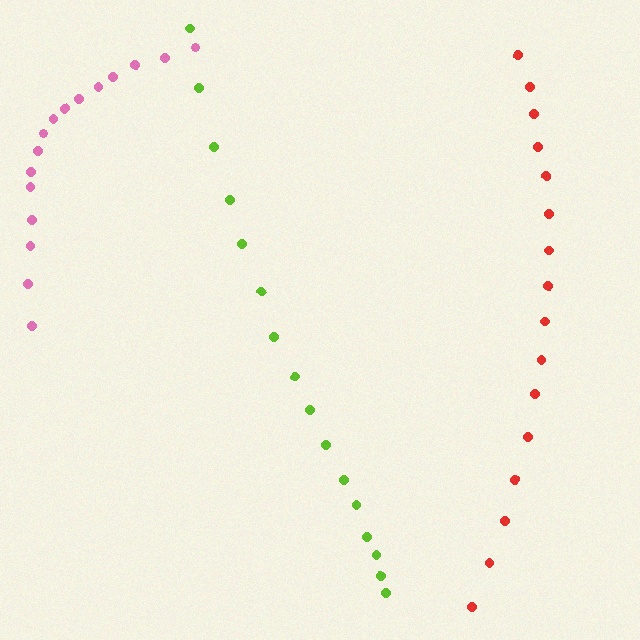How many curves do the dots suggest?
There are 3 distinct paths.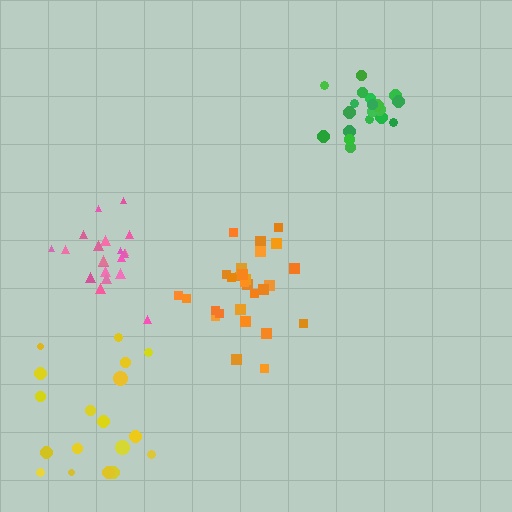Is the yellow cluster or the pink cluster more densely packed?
Pink.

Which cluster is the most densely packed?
Green.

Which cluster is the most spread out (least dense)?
Yellow.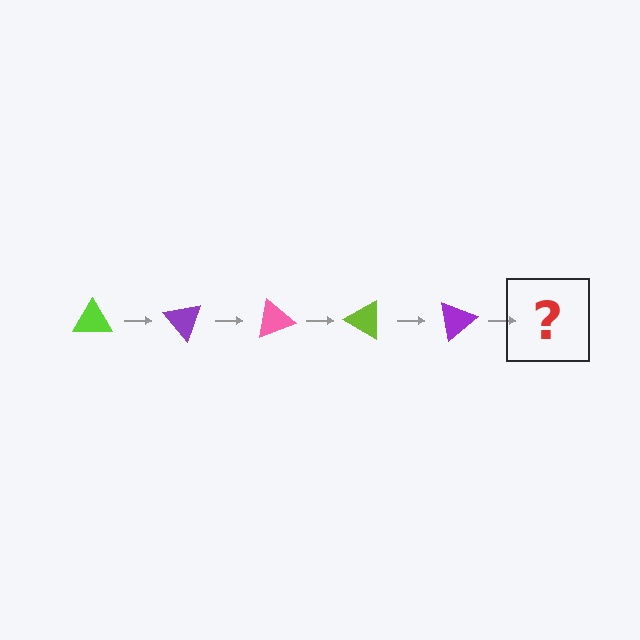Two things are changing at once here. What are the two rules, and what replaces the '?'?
The two rules are that it rotates 50 degrees each step and the color cycles through lime, purple, and pink. The '?' should be a pink triangle, rotated 250 degrees from the start.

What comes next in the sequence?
The next element should be a pink triangle, rotated 250 degrees from the start.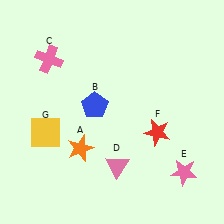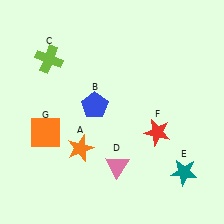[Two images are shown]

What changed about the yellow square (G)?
In Image 1, G is yellow. In Image 2, it changed to orange.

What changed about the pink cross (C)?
In Image 1, C is pink. In Image 2, it changed to lime.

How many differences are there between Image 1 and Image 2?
There are 3 differences between the two images.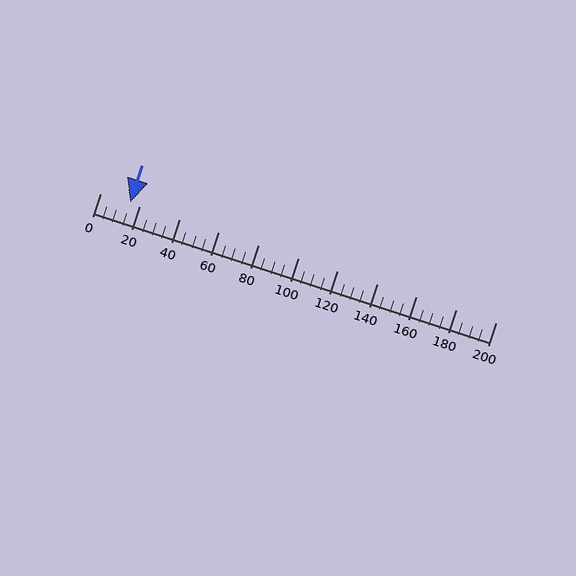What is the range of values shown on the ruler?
The ruler shows values from 0 to 200.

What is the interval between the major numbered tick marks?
The major tick marks are spaced 20 units apart.